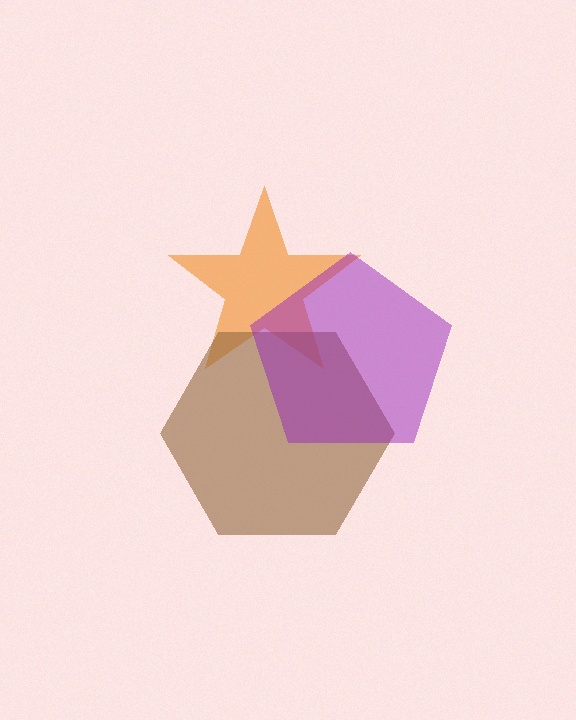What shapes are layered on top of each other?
The layered shapes are: an orange star, a brown hexagon, a purple pentagon.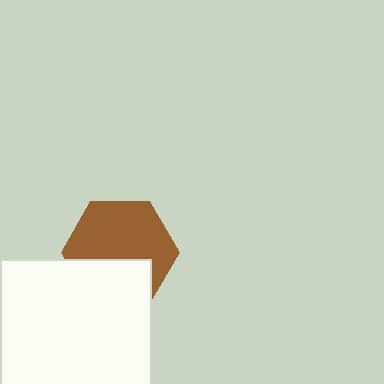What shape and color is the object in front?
The object in front is a white square.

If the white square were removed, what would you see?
You would see the complete brown hexagon.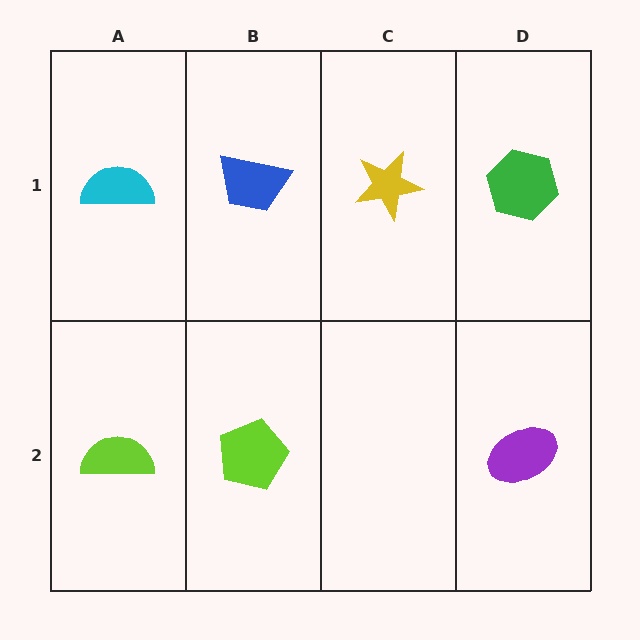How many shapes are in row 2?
3 shapes.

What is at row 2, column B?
A lime pentagon.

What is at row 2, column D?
A purple ellipse.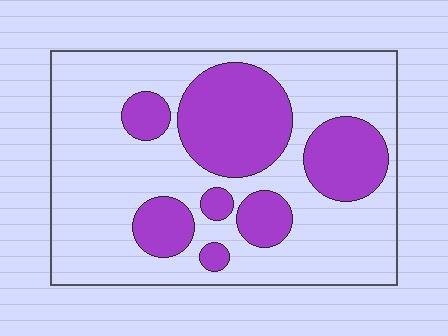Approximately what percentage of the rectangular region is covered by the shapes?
Approximately 30%.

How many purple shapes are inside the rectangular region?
7.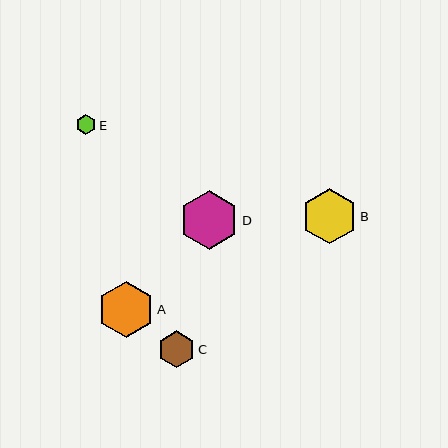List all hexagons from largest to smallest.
From largest to smallest: D, A, B, C, E.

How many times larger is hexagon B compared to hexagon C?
Hexagon B is approximately 1.5 times the size of hexagon C.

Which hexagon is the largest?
Hexagon D is the largest with a size of approximately 59 pixels.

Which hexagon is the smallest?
Hexagon E is the smallest with a size of approximately 19 pixels.